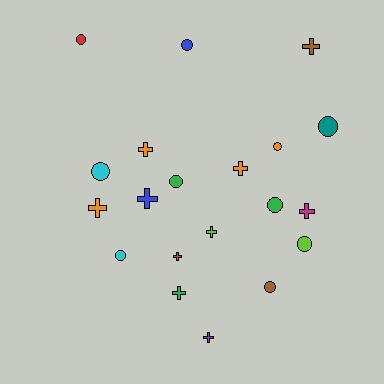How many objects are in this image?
There are 20 objects.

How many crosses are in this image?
There are 10 crosses.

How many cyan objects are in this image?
There are 2 cyan objects.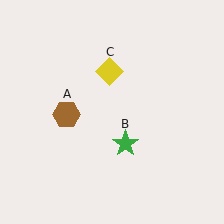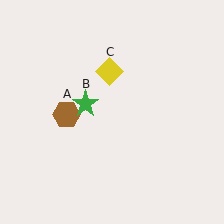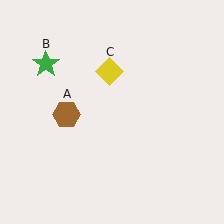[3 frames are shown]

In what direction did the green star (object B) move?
The green star (object B) moved up and to the left.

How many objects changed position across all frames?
1 object changed position: green star (object B).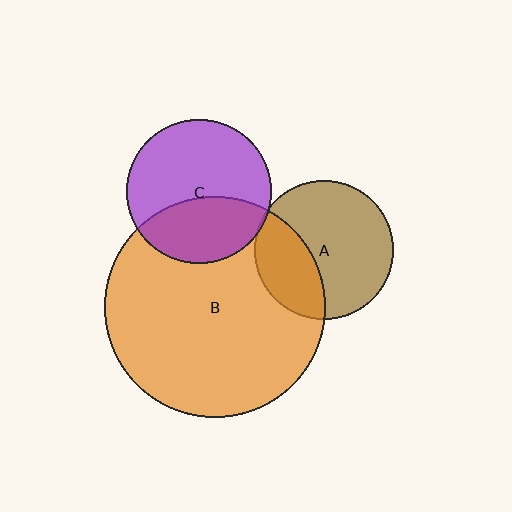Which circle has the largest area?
Circle B (orange).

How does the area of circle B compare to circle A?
Approximately 2.5 times.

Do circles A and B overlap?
Yes.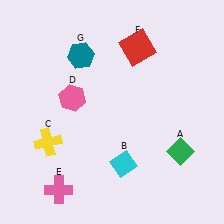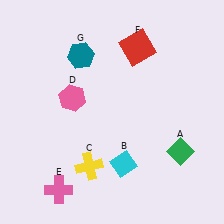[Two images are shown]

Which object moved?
The yellow cross (C) moved right.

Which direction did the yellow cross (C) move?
The yellow cross (C) moved right.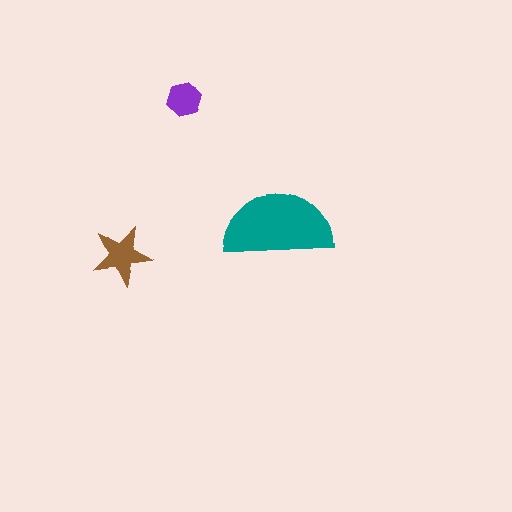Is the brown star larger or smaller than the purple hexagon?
Larger.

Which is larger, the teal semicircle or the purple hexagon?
The teal semicircle.